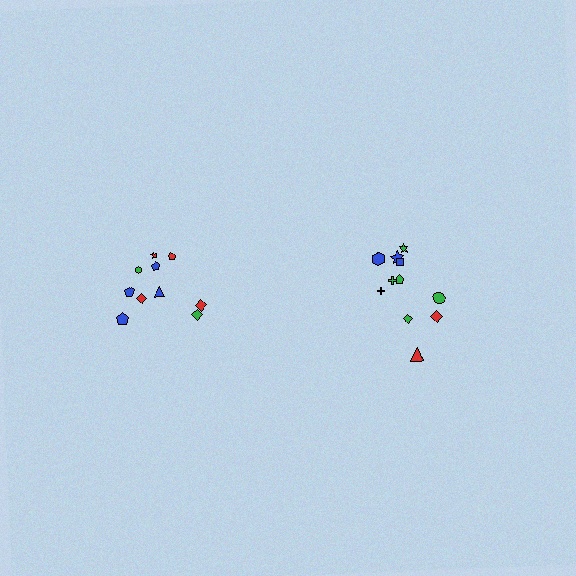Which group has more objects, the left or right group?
The right group.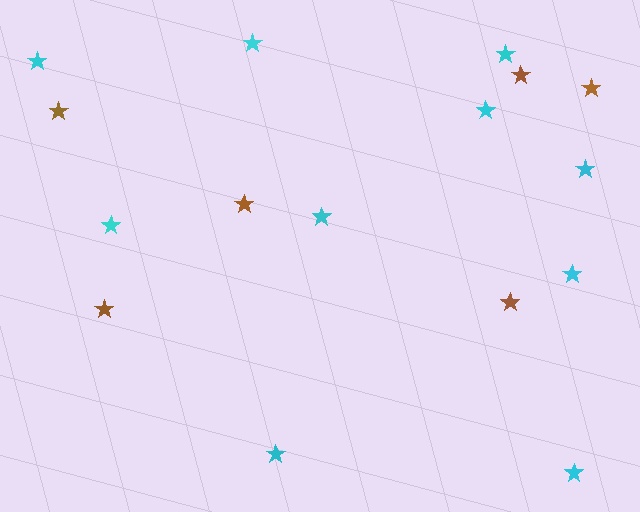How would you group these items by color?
There are 2 groups: one group of cyan stars (10) and one group of brown stars (6).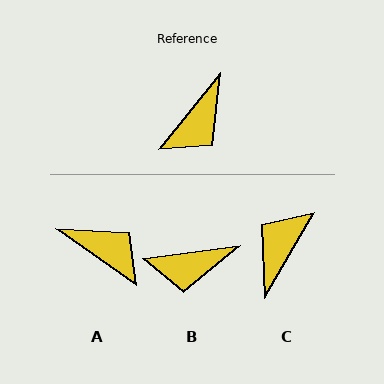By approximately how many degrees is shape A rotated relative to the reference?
Approximately 93 degrees counter-clockwise.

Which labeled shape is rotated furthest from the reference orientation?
C, about 171 degrees away.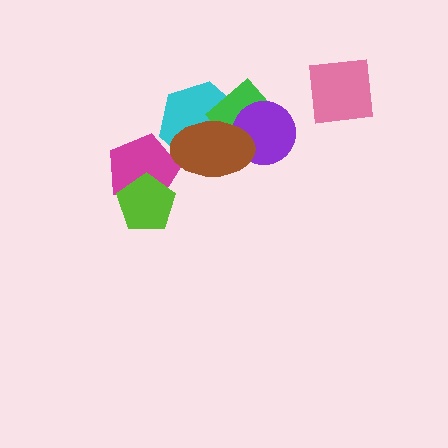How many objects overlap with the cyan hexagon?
3 objects overlap with the cyan hexagon.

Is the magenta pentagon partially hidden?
Yes, it is partially covered by another shape.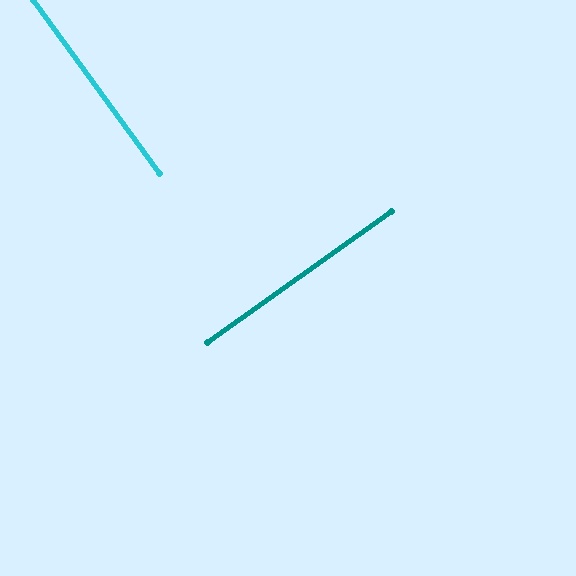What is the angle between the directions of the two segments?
Approximately 90 degrees.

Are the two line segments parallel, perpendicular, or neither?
Perpendicular — they meet at approximately 90°.